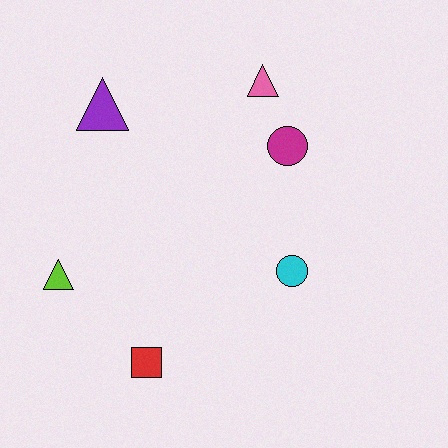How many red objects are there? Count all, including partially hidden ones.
There is 1 red object.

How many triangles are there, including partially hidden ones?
There are 3 triangles.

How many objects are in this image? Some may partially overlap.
There are 6 objects.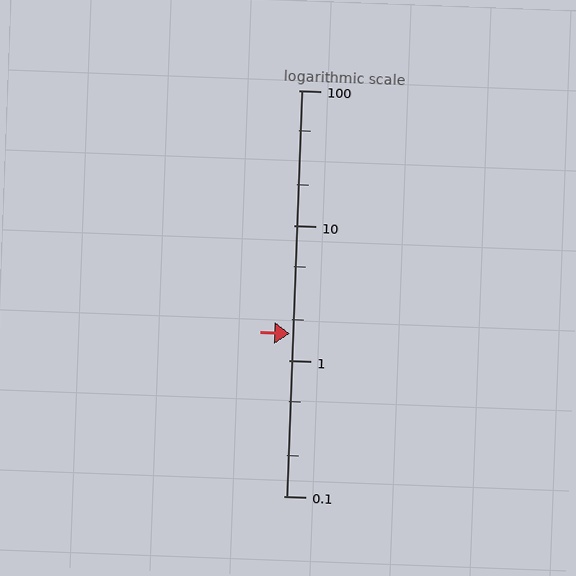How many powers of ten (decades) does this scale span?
The scale spans 3 decades, from 0.1 to 100.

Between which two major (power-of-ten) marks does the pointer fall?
The pointer is between 1 and 10.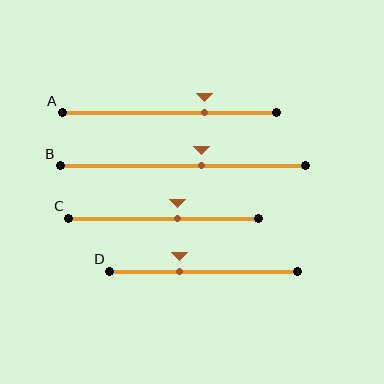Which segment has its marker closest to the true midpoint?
Segment C has its marker closest to the true midpoint.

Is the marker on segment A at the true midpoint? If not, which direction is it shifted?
No, the marker on segment A is shifted to the right by about 17% of the segment length.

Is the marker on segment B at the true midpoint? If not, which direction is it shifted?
No, the marker on segment B is shifted to the right by about 8% of the segment length.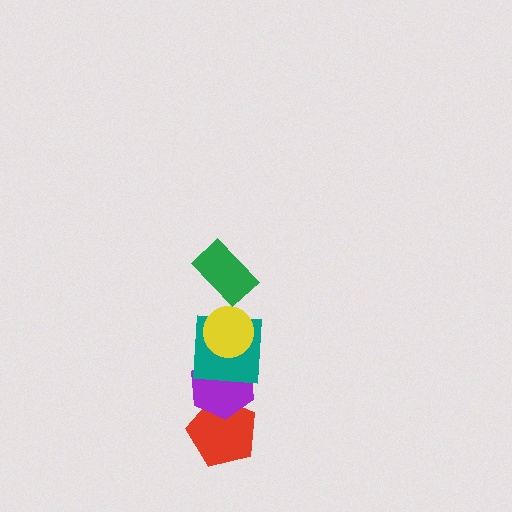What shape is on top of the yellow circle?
The green rectangle is on top of the yellow circle.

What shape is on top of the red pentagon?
The purple hexagon is on top of the red pentagon.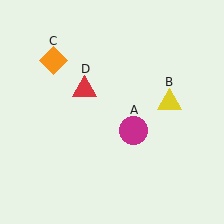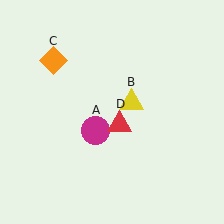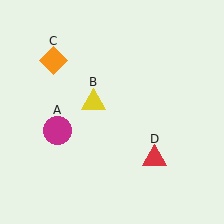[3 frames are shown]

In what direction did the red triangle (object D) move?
The red triangle (object D) moved down and to the right.